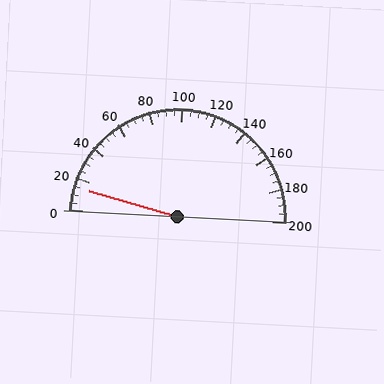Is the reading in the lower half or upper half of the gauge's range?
The reading is in the lower half of the range (0 to 200).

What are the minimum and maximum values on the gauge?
The gauge ranges from 0 to 200.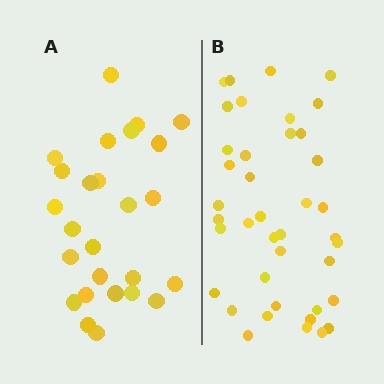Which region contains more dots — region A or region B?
Region B (the right region) has more dots.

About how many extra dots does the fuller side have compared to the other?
Region B has approximately 15 more dots than region A.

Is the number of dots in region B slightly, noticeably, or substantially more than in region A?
Region B has substantially more. The ratio is roughly 1.5 to 1.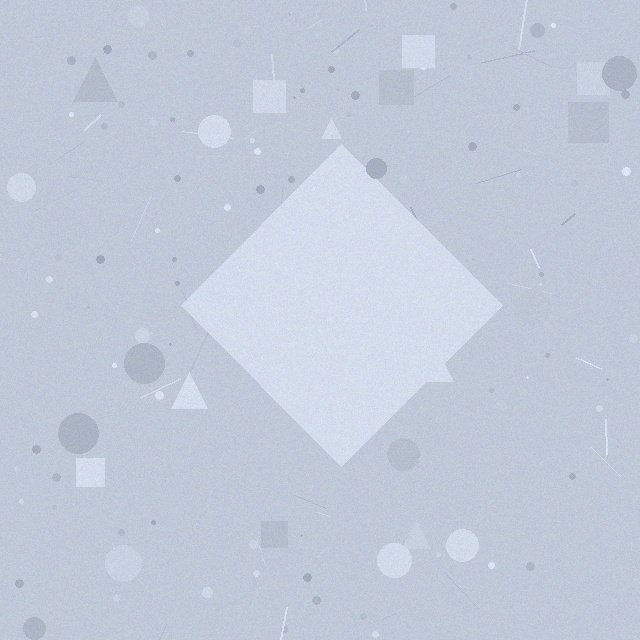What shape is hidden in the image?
A diamond is hidden in the image.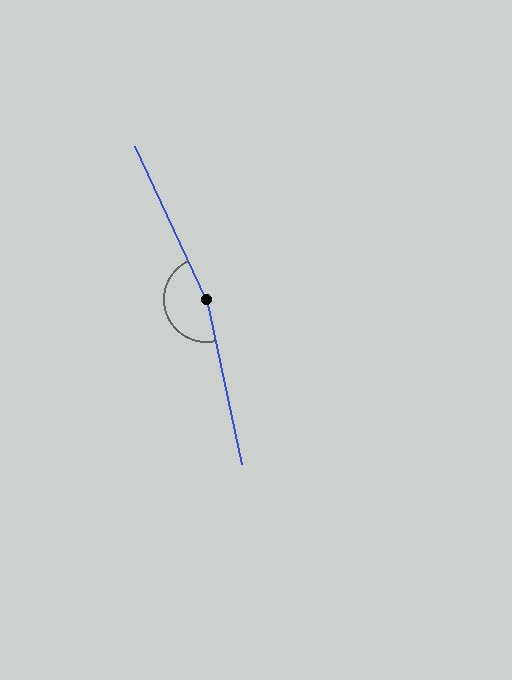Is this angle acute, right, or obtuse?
It is obtuse.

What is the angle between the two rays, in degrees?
Approximately 167 degrees.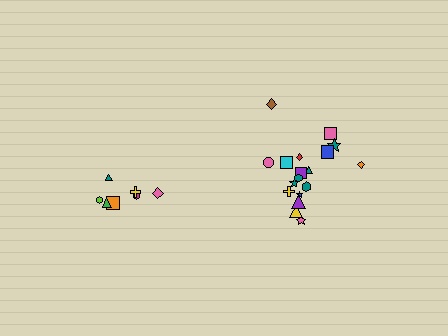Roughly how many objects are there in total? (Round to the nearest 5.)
Roughly 25 objects in total.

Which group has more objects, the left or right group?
The right group.